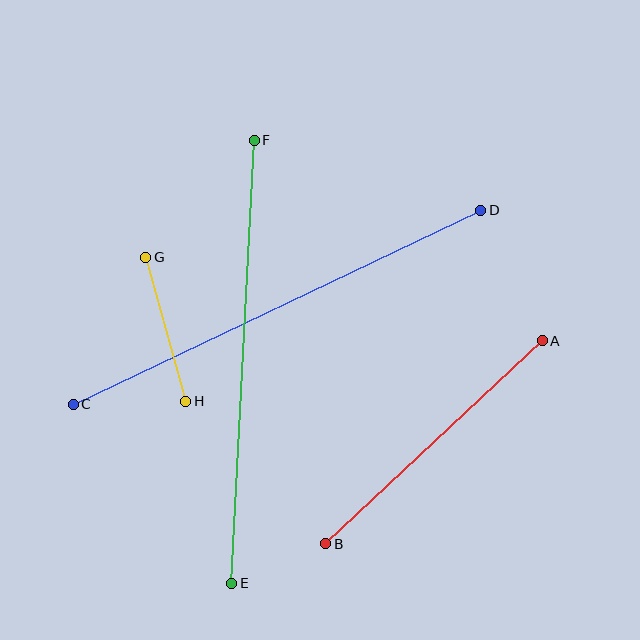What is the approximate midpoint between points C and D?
The midpoint is at approximately (277, 307) pixels.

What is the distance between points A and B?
The distance is approximately 297 pixels.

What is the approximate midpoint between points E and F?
The midpoint is at approximately (243, 362) pixels.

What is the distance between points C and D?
The distance is approximately 451 pixels.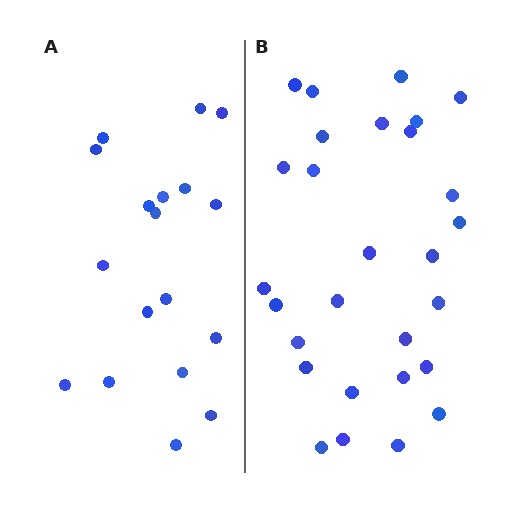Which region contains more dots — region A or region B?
Region B (the right region) has more dots.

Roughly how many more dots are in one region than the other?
Region B has roughly 10 or so more dots than region A.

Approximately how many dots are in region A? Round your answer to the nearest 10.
About 20 dots. (The exact count is 18, which rounds to 20.)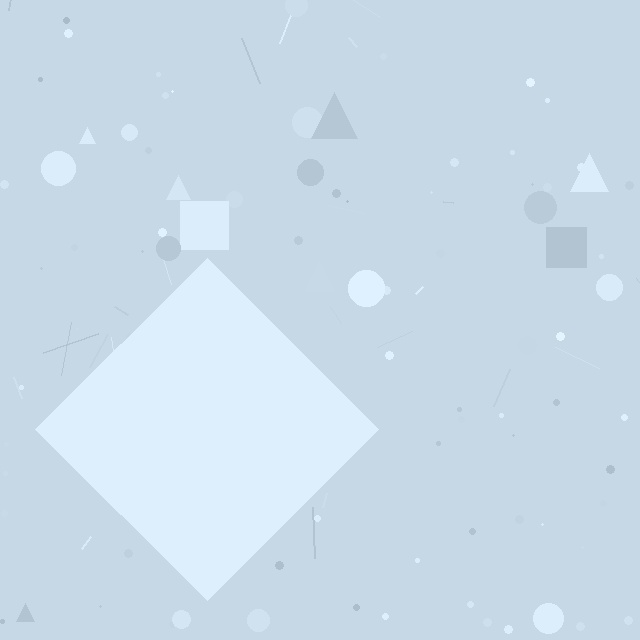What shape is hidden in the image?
A diamond is hidden in the image.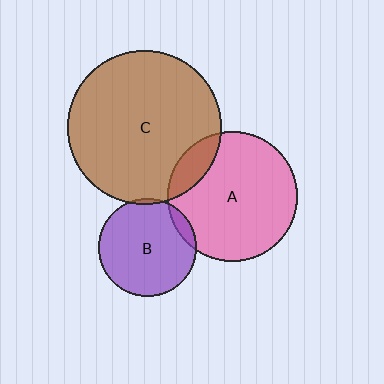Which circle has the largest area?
Circle C (brown).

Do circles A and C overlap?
Yes.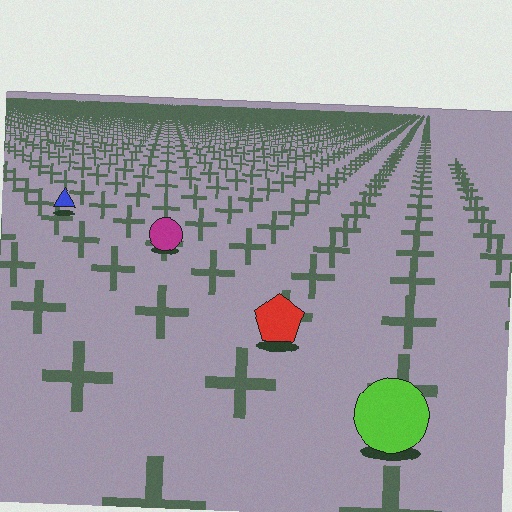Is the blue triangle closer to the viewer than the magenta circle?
No. The magenta circle is closer — you can tell from the texture gradient: the ground texture is coarser near it.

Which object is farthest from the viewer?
The blue triangle is farthest from the viewer. It appears smaller and the ground texture around it is denser.